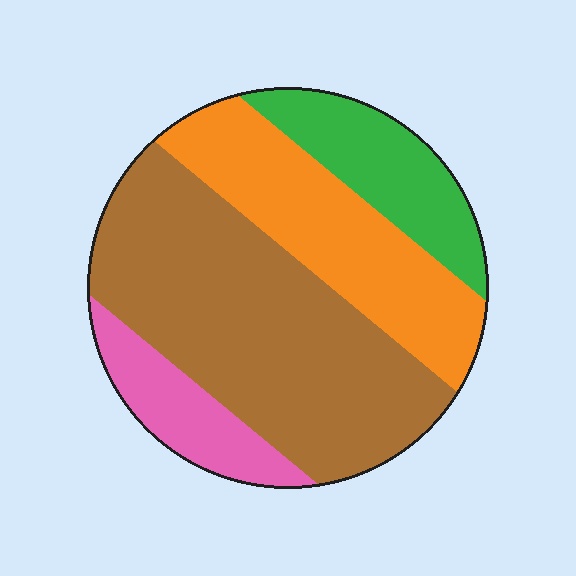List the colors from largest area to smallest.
From largest to smallest: brown, orange, green, pink.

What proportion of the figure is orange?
Orange takes up about one quarter (1/4) of the figure.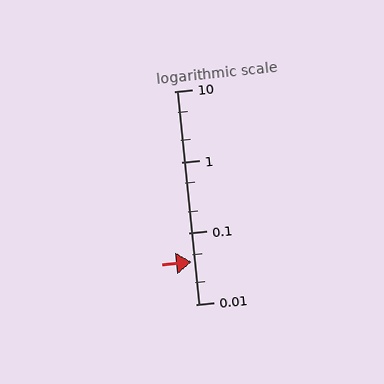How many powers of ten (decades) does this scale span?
The scale spans 3 decades, from 0.01 to 10.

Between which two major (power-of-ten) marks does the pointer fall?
The pointer is between 0.01 and 0.1.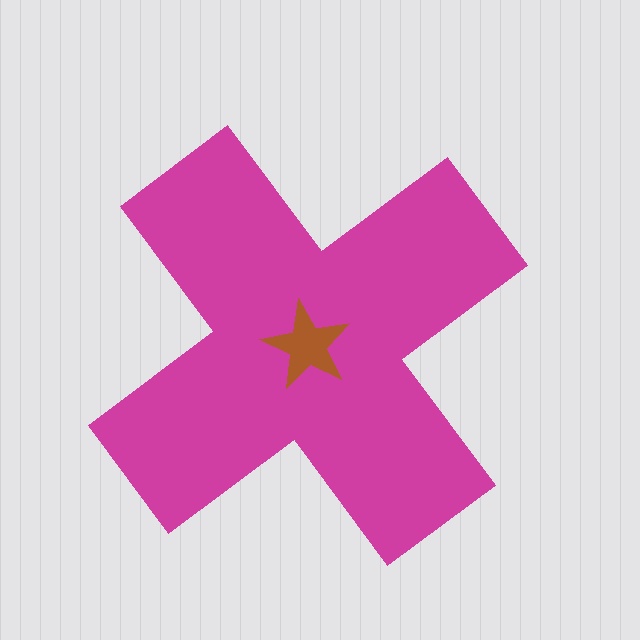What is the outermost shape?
The magenta cross.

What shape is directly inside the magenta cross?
The brown star.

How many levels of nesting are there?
2.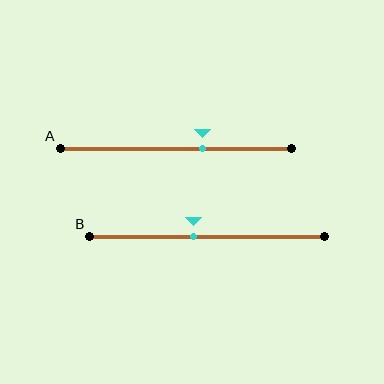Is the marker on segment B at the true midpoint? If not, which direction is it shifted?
No, the marker on segment B is shifted to the left by about 6% of the segment length.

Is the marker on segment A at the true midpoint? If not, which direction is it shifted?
No, the marker on segment A is shifted to the right by about 12% of the segment length.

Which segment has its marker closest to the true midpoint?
Segment B has its marker closest to the true midpoint.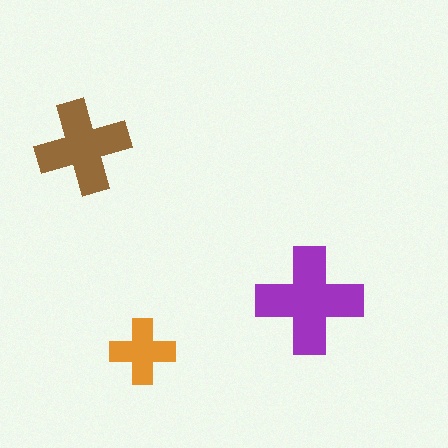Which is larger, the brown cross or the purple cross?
The purple one.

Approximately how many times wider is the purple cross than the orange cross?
About 1.5 times wider.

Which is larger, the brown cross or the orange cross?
The brown one.